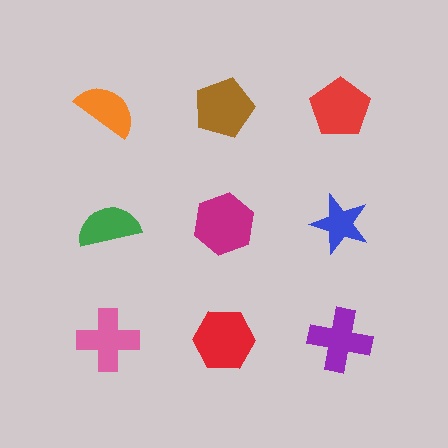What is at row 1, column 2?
A brown pentagon.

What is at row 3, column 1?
A pink cross.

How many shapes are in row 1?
3 shapes.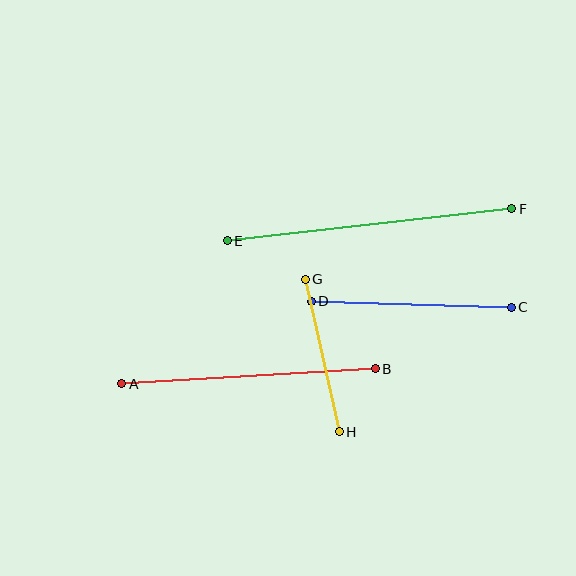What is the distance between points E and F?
The distance is approximately 286 pixels.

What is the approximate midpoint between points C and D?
The midpoint is at approximately (411, 304) pixels.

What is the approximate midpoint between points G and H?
The midpoint is at approximately (322, 356) pixels.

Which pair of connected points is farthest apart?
Points E and F are farthest apart.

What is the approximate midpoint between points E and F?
The midpoint is at approximately (370, 225) pixels.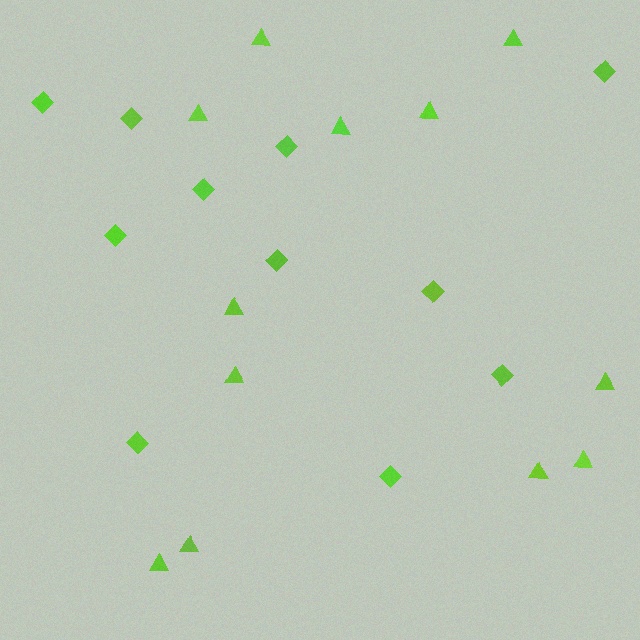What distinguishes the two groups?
There are 2 groups: one group of diamonds (11) and one group of triangles (12).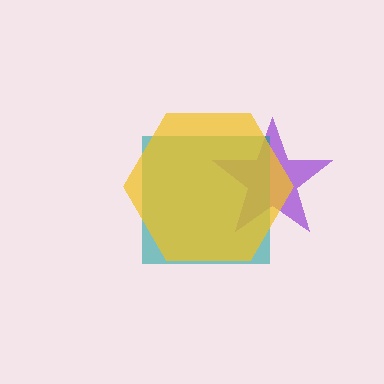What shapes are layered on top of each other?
The layered shapes are: a purple star, a teal square, a yellow hexagon.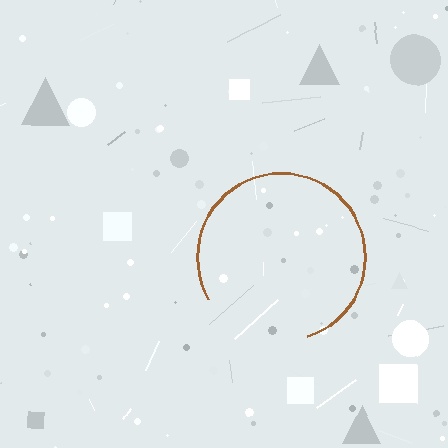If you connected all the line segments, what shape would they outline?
They would outline a circle.